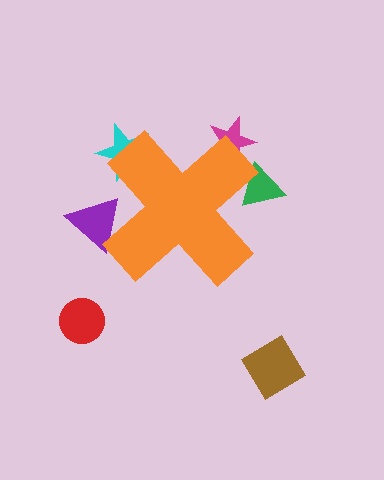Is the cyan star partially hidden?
Yes, the cyan star is partially hidden behind the orange cross.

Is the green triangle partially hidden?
Yes, the green triangle is partially hidden behind the orange cross.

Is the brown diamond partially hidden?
No, the brown diamond is fully visible.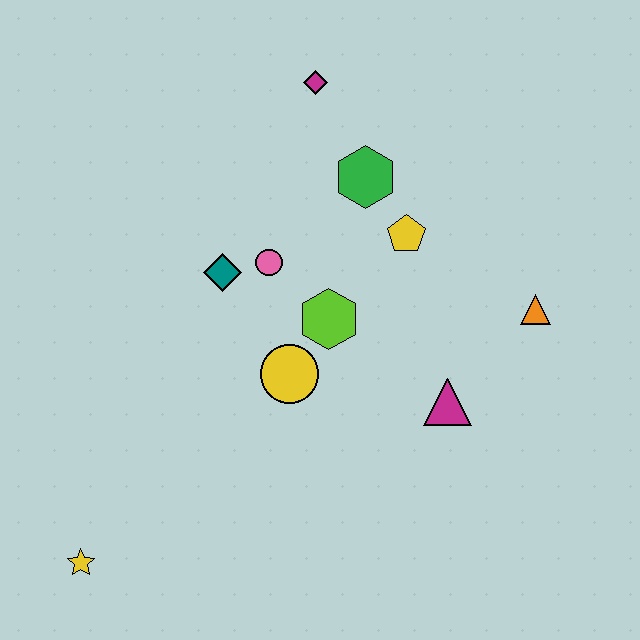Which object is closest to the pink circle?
The teal diamond is closest to the pink circle.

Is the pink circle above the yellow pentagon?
No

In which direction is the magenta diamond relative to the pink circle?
The magenta diamond is above the pink circle.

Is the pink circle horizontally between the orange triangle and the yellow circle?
No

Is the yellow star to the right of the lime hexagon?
No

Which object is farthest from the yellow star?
The magenta diamond is farthest from the yellow star.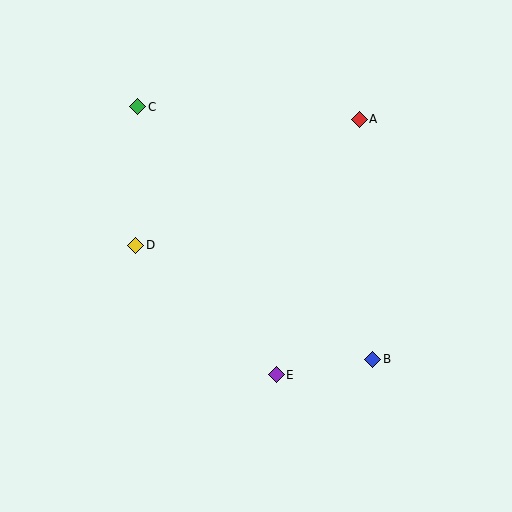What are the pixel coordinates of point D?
Point D is at (136, 245).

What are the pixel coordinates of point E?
Point E is at (276, 375).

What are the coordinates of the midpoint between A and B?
The midpoint between A and B is at (366, 239).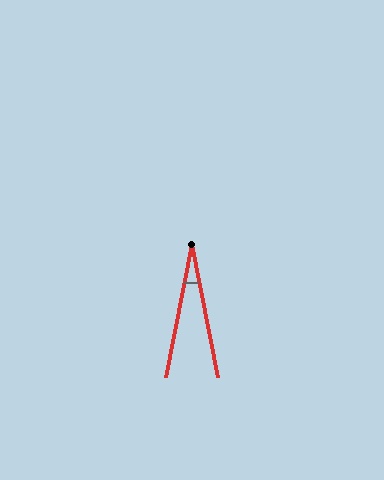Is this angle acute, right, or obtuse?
It is acute.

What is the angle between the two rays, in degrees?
Approximately 22 degrees.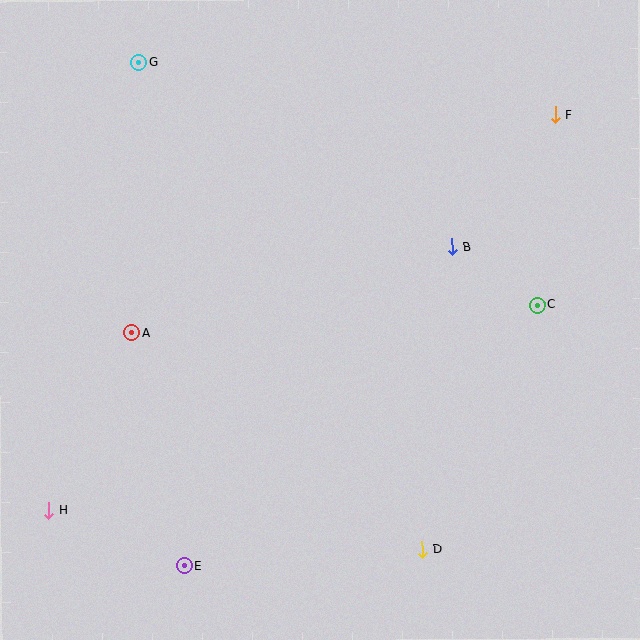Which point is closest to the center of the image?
Point B at (452, 247) is closest to the center.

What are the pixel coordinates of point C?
Point C is at (537, 305).